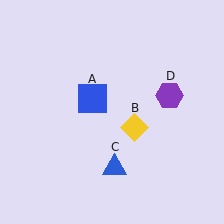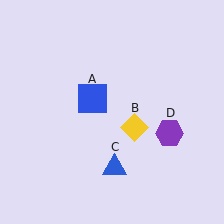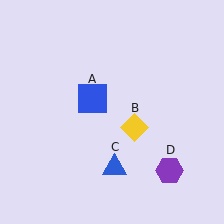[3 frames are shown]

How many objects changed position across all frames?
1 object changed position: purple hexagon (object D).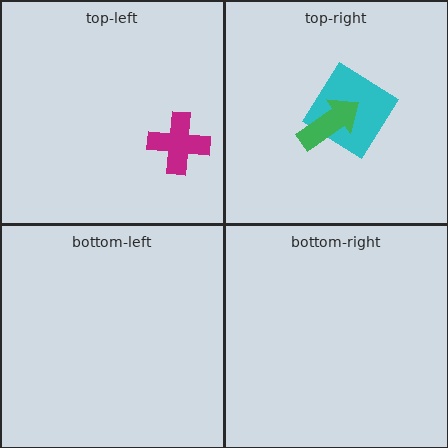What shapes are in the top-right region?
The cyan diamond, the green arrow.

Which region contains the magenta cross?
The top-left region.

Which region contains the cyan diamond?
The top-right region.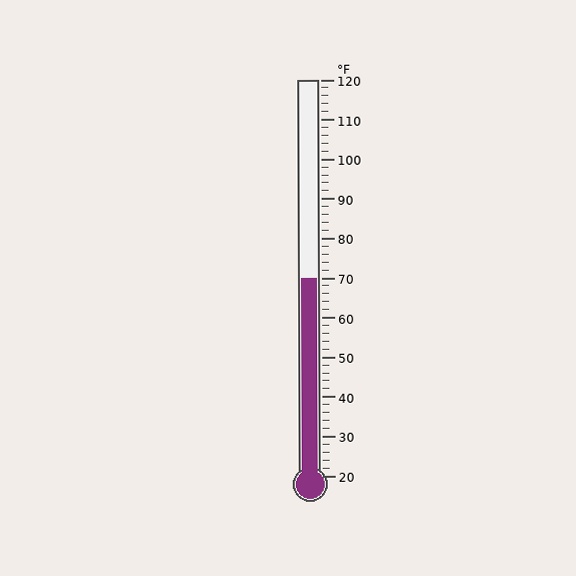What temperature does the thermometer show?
The thermometer shows approximately 70°F.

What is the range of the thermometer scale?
The thermometer scale ranges from 20°F to 120°F.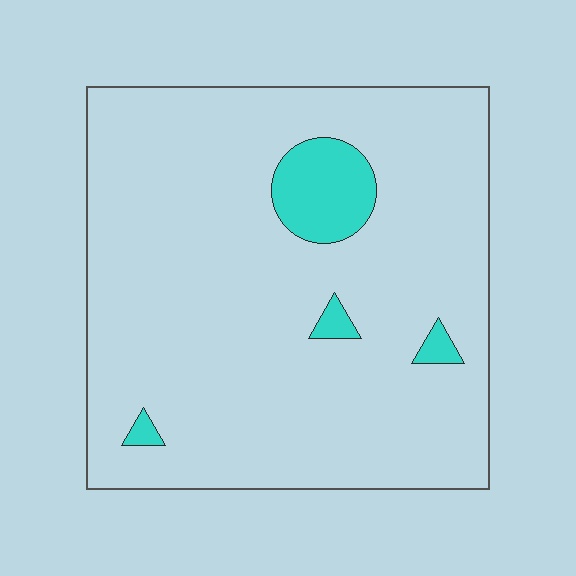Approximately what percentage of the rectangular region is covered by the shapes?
Approximately 10%.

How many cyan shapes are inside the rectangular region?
4.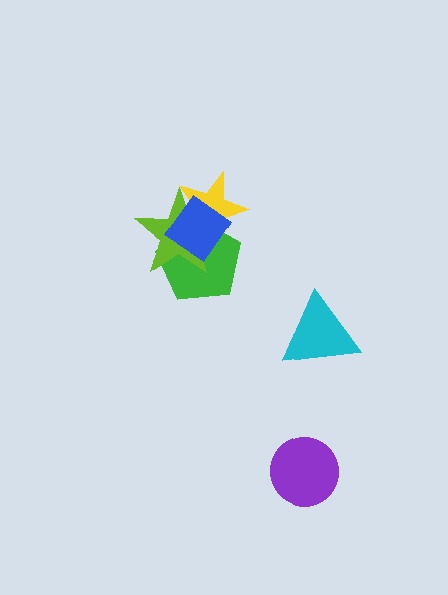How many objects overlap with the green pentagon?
3 objects overlap with the green pentagon.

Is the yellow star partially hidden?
Yes, it is partially covered by another shape.